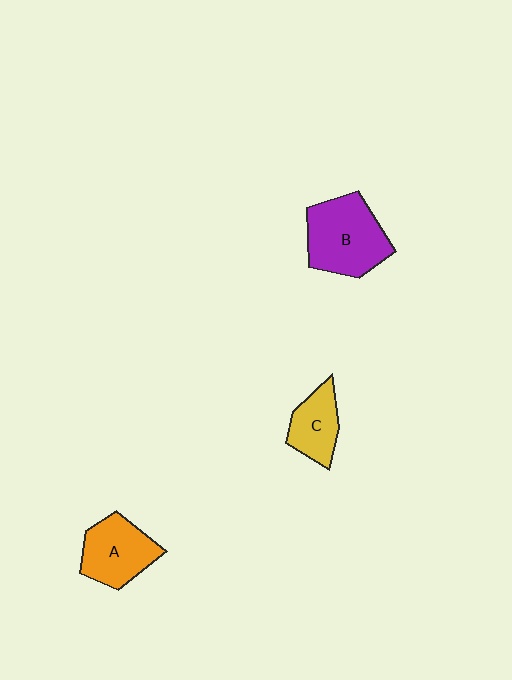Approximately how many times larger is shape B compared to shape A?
Approximately 1.3 times.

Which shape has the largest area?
Shape B (purple).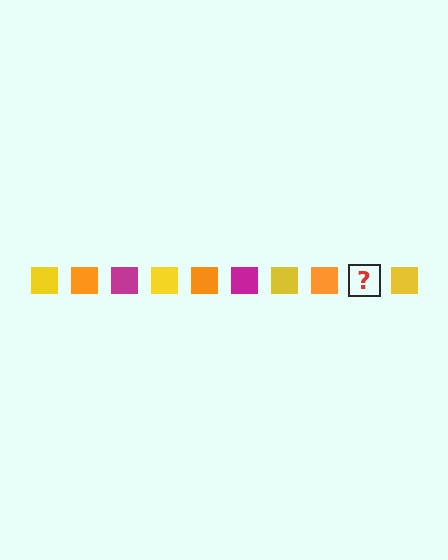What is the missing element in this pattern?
The missing element is a magenta square.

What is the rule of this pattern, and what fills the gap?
The rule is that the pattern cycles through yellow, orange, magenta squares. The gap should be filled with a magenta square.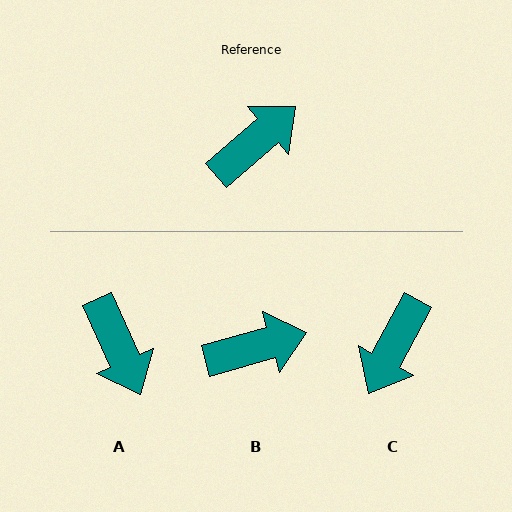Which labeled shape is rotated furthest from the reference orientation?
C, about 159 degrees away.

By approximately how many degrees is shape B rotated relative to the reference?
Approximately 25 degrees clockwise.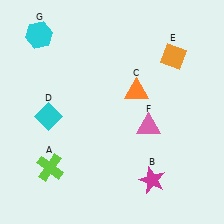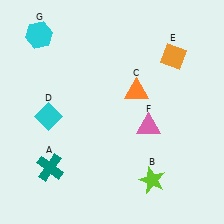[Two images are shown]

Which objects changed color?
A changed from lime to teal. B changed from magenta to lime.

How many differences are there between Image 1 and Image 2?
There are 2 differences between the two images.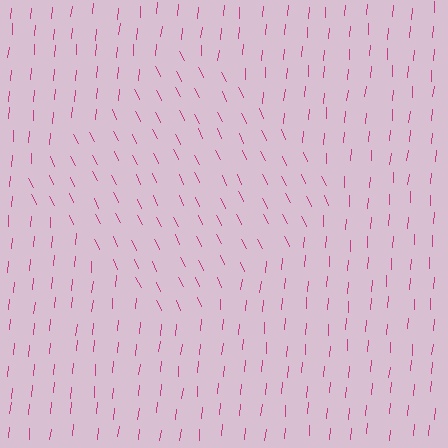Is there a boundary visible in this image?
Yes, there is a texture boundary formed by a change in line orientation.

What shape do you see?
I see a diamond.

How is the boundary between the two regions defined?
The boundary is defined purely by a change in line orientation (approximately 31 degrees difference). All lines are the same color and thickness.